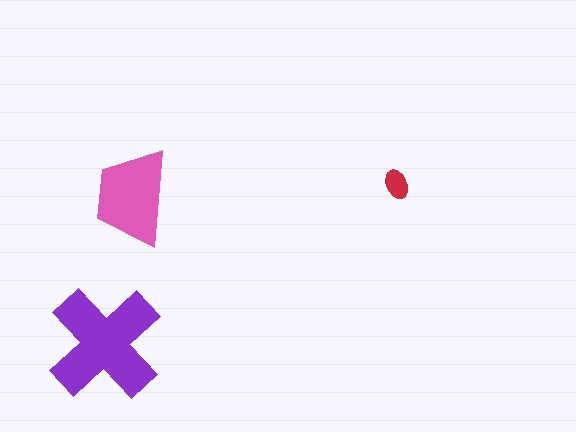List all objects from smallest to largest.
The red ellipse, the pink trapezoid, the purple cross.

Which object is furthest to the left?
The purple cross is leftmost.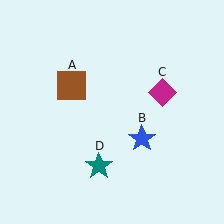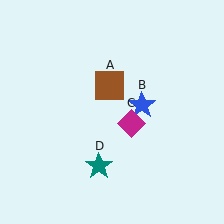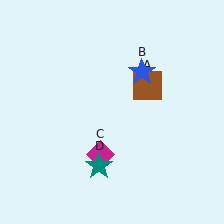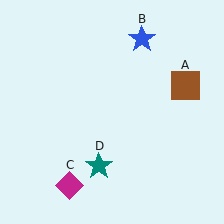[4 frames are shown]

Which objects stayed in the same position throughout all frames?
Teal star (object D) remained stationary.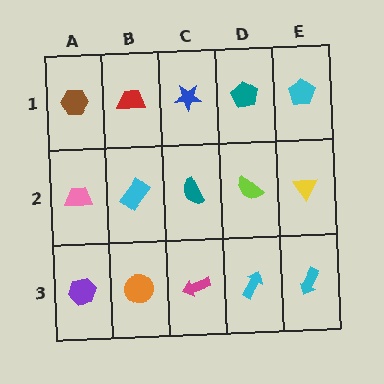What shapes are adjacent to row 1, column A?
A pink trapezoid (row 2, column A), a red trapezoid (row 1, column B).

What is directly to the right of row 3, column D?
A cyan arrow.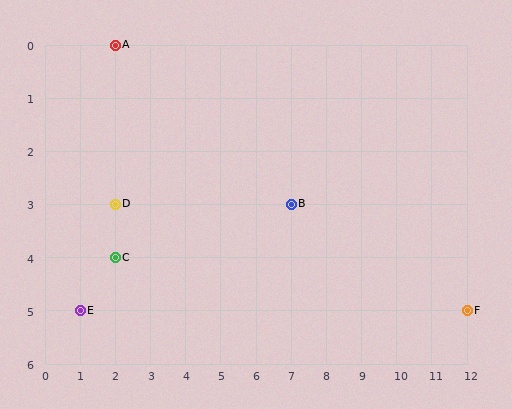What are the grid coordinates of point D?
Point D is at grid coordinates (2, 3).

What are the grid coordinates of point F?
Point F is at grid coordinates (12, 5).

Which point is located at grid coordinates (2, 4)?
Point C is at (2, 4).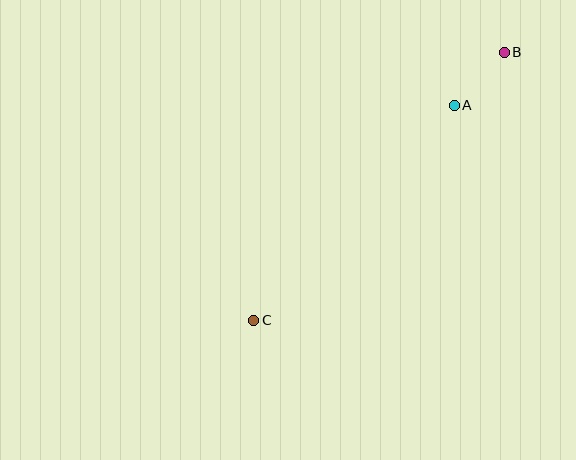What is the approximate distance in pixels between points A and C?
The distance between A and C is approximately 294 pixels.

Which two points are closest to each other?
Points A and B are closest to each other.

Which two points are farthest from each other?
Points B and C are farthest from each other.